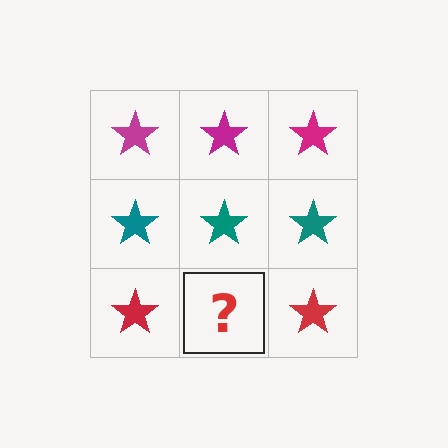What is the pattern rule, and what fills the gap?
The rule is that each row has a consistent color. The gap should be filled with a red star.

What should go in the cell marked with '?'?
The missing cell should contain a red star.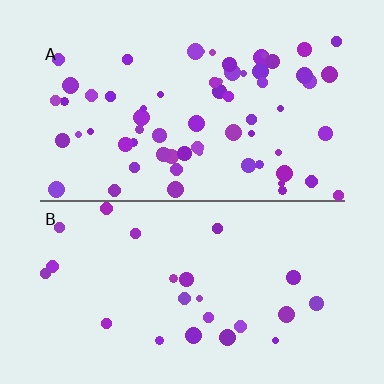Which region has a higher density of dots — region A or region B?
A (the top).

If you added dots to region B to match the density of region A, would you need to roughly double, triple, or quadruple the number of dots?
Approximately triple.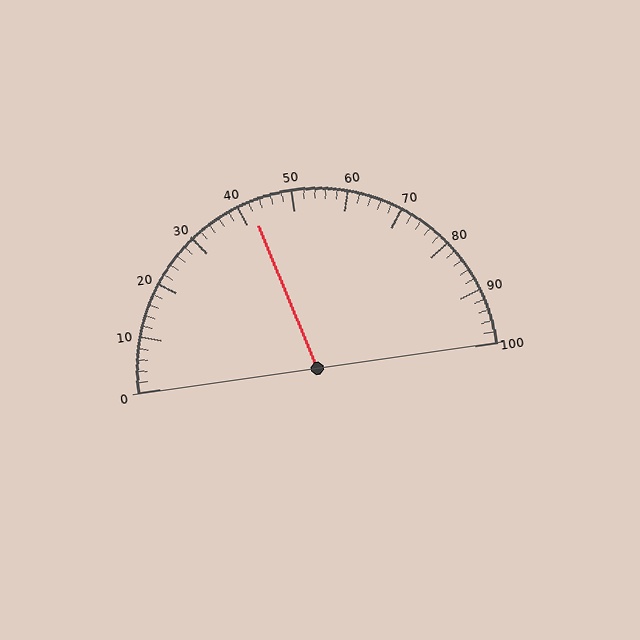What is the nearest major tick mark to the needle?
The nearest major tick mark is 40.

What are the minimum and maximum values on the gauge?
The gauge ranges from 0 to 100.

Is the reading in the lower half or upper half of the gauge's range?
The reading is in the lower half of the range (0 to 100).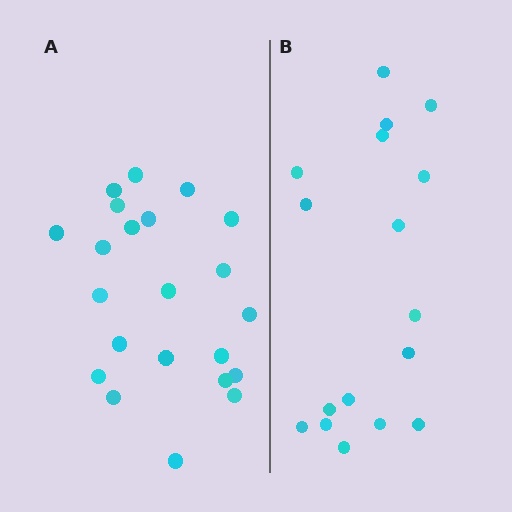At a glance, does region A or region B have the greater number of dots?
Region A (the left region) has more dots.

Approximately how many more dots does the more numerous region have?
Region A has about 5 more dots than region B.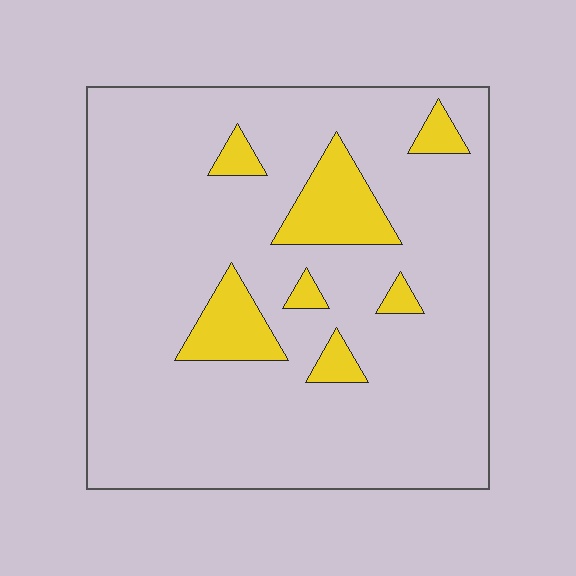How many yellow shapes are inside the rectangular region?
7.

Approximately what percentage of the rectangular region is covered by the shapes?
Approximately 15%.